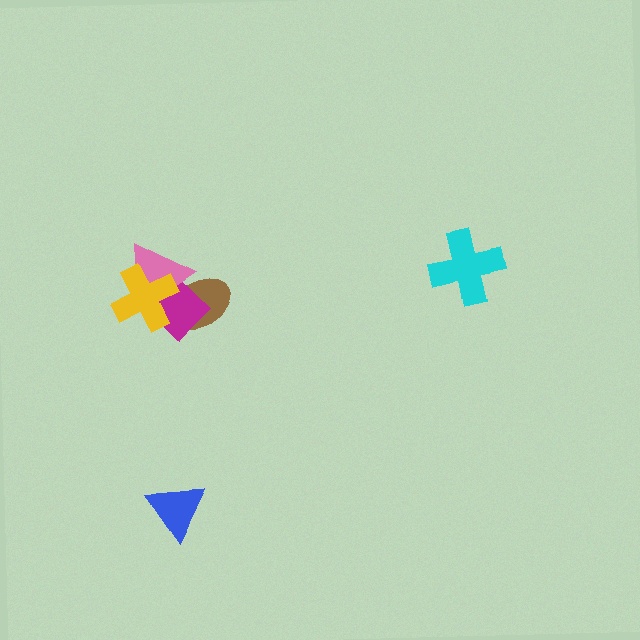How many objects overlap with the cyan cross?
0 objects overlap with the cyan cross.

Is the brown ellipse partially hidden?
Yes, it is partially covered by another shape.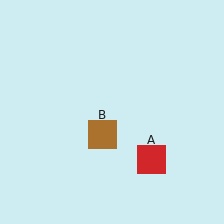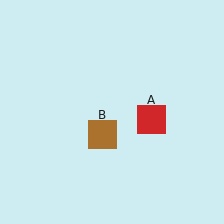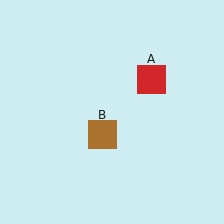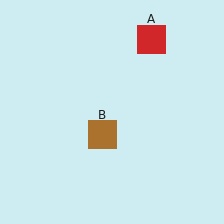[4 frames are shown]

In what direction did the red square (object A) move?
The red square (object A) moved up.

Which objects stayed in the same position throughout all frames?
Brown square (object B) remained stationary.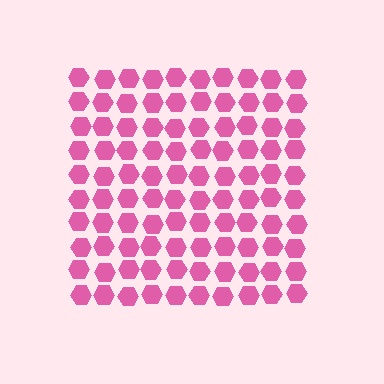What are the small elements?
The small elements are hexagons.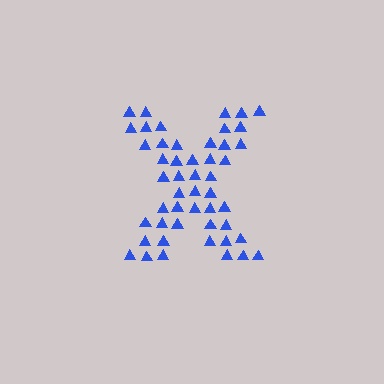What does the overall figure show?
The overall figure shows the letter X.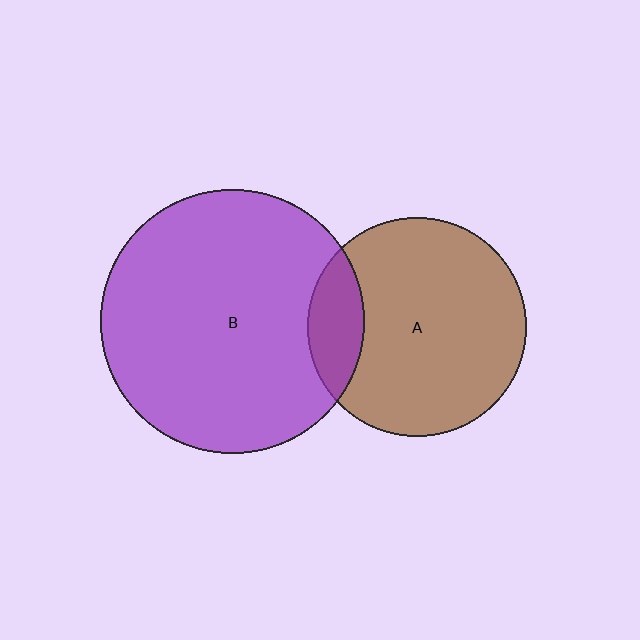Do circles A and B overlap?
Yes.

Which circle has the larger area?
Circle B (purple).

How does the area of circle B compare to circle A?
Approximately 1.5 times.